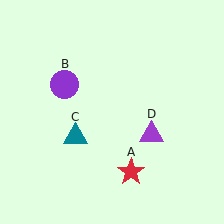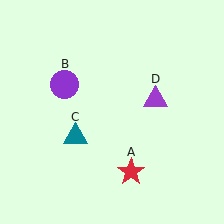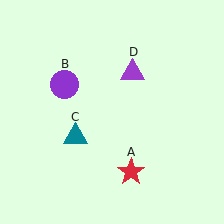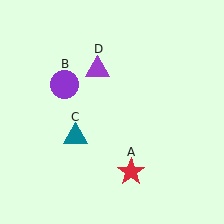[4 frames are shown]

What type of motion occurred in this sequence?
The purple triangle (object D) rotated counterclockwise around the center of the scene.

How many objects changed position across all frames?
1 object changed position: purple triangle (object D).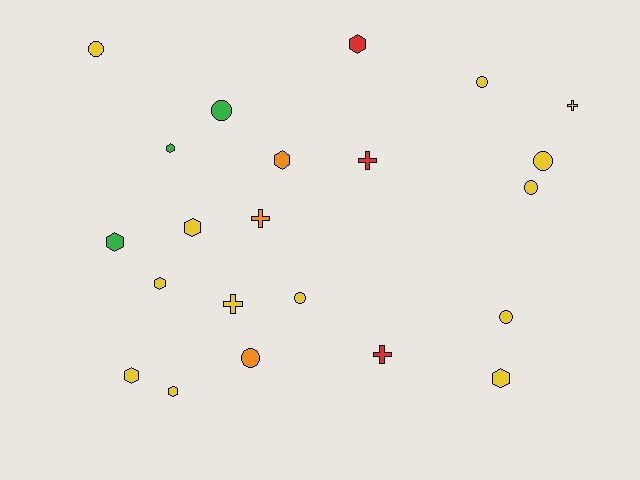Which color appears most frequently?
Yellow, with 13 objects.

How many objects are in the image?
There are 22 objects.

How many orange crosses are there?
There is 1 orange cross.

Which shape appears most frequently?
Hexagon, with 9 objects.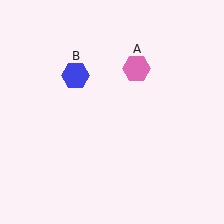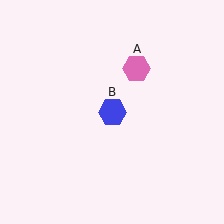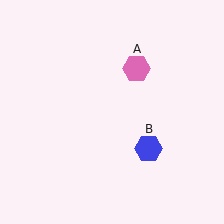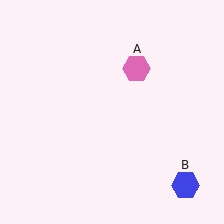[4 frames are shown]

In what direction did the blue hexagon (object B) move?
The blue hexagon (object B) moved down and to the right.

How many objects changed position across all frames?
1 object changed position: blue hexagon (object B).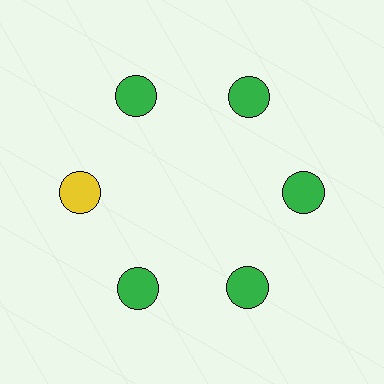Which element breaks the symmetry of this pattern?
The yellow circle at roughly the 9 o'clock position breaks the symmetry. All other shapes are green circles.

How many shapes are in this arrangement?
There are 6 shapes arranged in a ring pattern.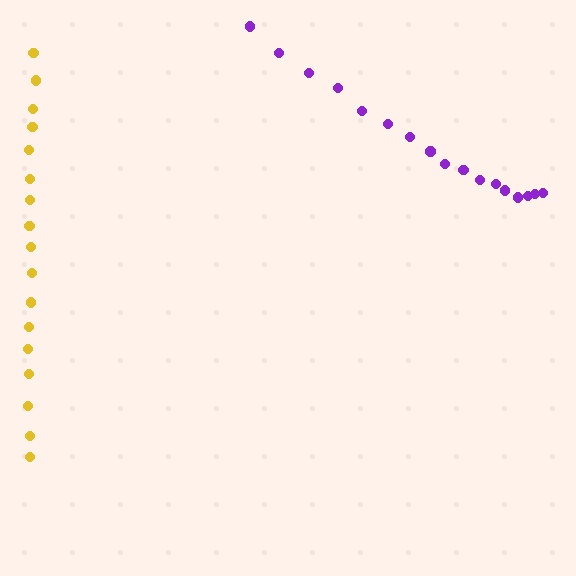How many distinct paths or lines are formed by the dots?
There are 2 distinct paths.